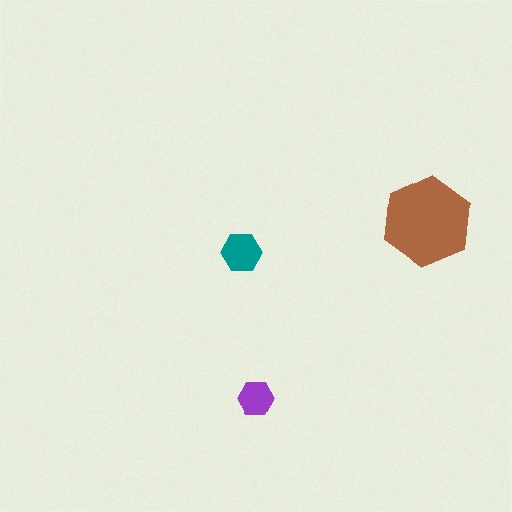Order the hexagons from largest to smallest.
the brown one, the teal one, the purple one.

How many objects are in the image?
There are 3 objects in the image.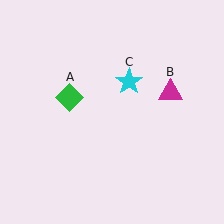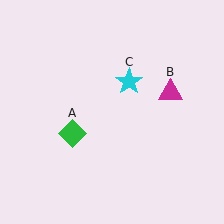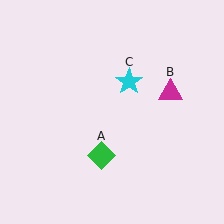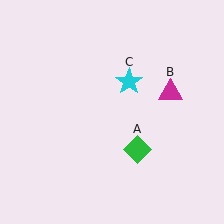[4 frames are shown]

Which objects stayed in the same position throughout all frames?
Magenta triangle (object B) and cyan star (object C) remained stationary.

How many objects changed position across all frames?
1 object changed position: green diamond (object A).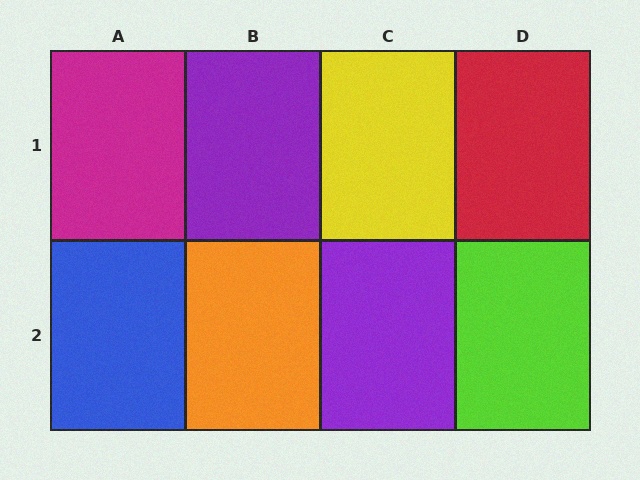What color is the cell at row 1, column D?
Red.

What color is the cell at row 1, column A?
Magenta.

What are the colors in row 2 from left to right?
Blue, orange, purple, lime.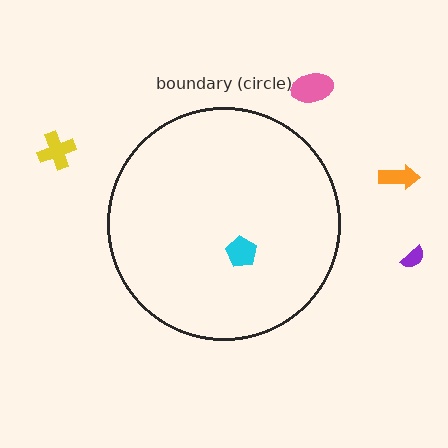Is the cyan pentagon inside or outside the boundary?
Inside.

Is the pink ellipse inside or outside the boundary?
Outside.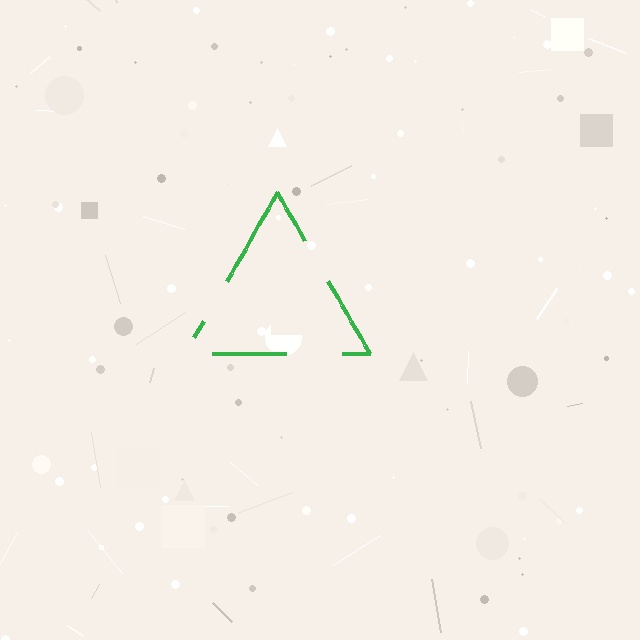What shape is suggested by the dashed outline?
The dashed outline suggests a triangle.